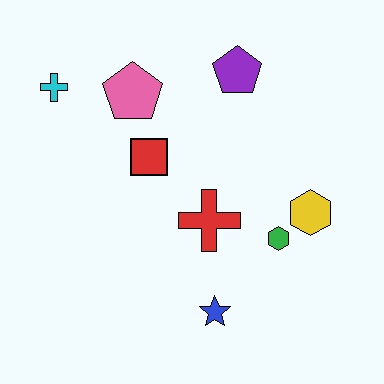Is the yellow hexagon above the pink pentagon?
No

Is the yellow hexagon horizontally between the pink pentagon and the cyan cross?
No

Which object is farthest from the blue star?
The cyan cross is farthest from the blue star.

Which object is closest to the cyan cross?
The pink pentagon is closest to the cyan cross.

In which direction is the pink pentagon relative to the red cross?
The pink pentagon is above the red cross.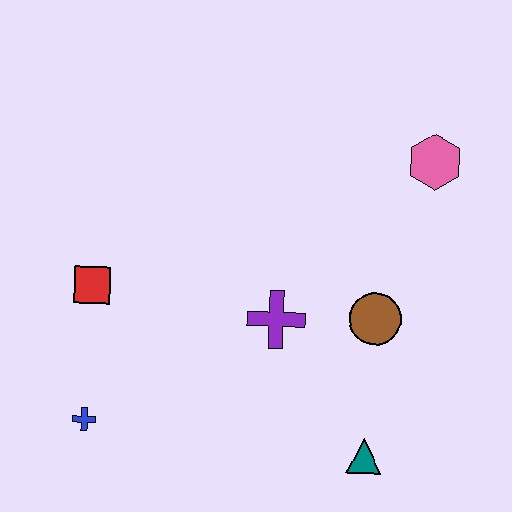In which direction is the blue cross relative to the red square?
The blue cross is below the red square.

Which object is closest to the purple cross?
The brown circle is closest to the purple cross.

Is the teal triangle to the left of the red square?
No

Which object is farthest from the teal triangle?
The red square is farthest from the teal triangle.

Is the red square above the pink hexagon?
No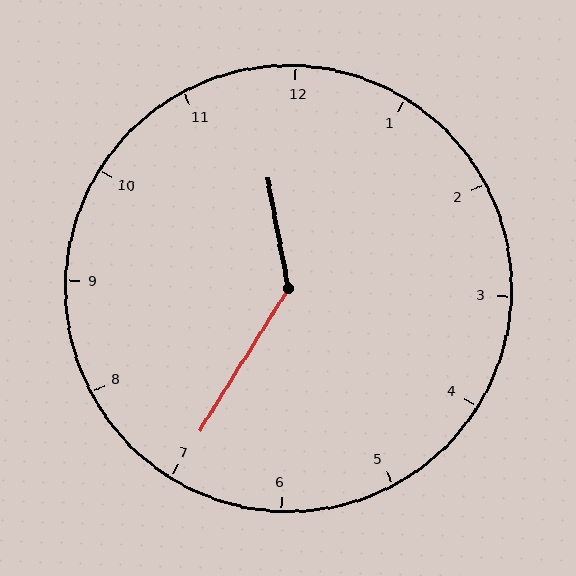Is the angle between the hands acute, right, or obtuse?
It is obtuse.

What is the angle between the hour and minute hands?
Approximately 138 degrees.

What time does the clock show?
11:35.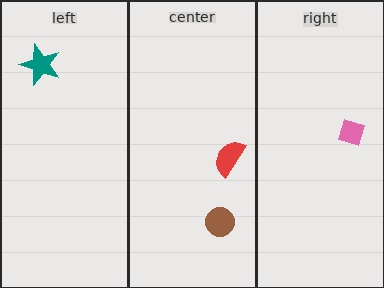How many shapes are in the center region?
2.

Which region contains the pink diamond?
The right region.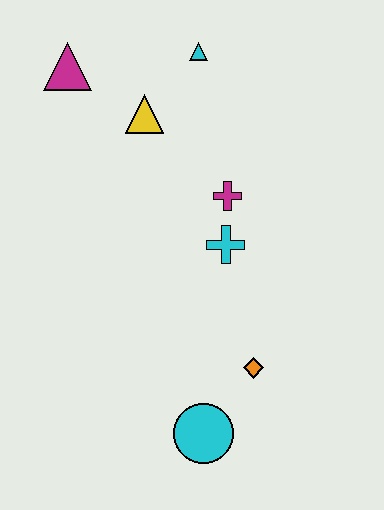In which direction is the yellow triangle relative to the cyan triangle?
The yellow triangle is below the cyan triangle.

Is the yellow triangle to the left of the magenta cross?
Yes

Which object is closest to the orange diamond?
The cyan circle is closest to the orange diamond.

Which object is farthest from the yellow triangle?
The cyan circle is farthest from the yellow triangle.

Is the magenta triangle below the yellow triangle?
No